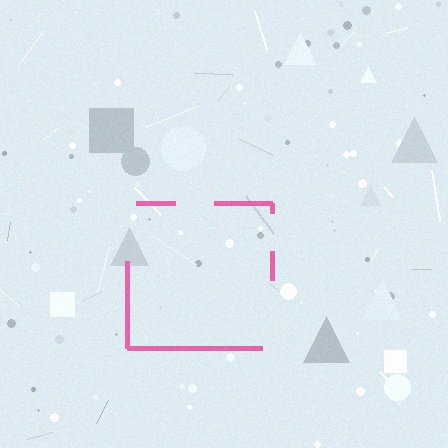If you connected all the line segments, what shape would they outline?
They would outline a square.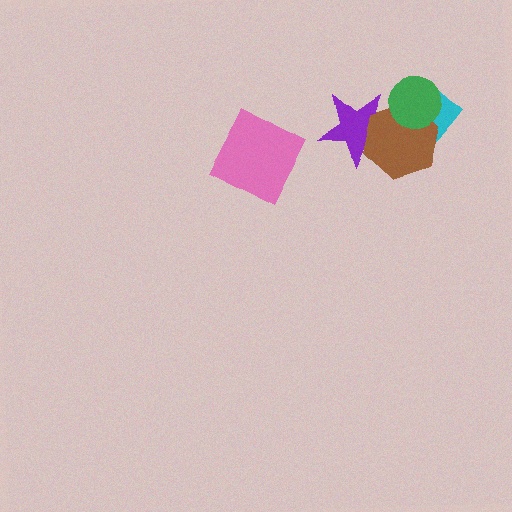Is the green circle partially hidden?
No, no other shape covers it.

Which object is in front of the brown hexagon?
The green circle is in front of the brown hexagon.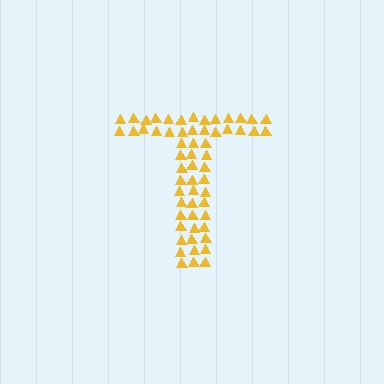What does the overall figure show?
The overall figure shows the letter T.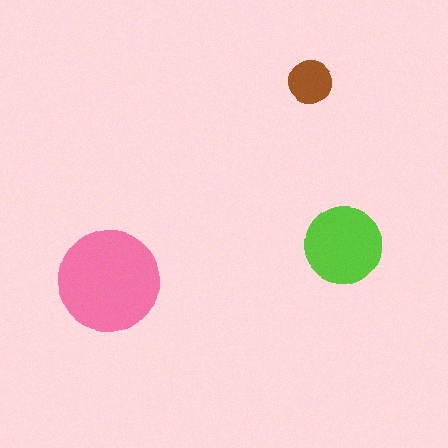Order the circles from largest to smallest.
the pink one, the lime one, the brown one.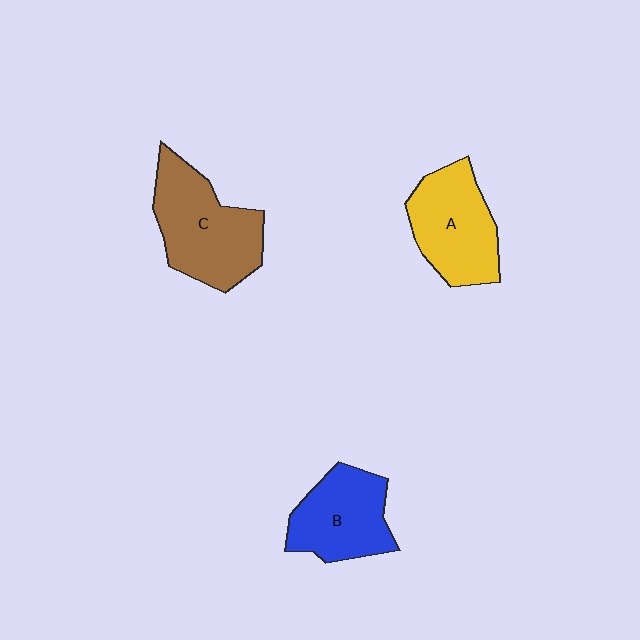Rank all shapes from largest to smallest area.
From largest to smallest: C (brown), A (yellow), B (blue).